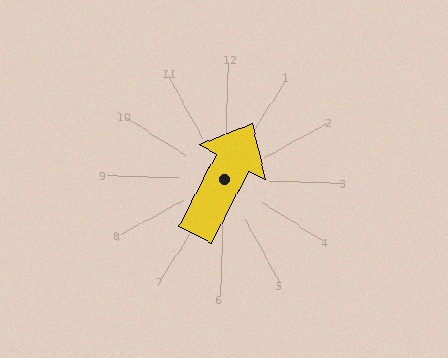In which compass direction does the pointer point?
Northeast.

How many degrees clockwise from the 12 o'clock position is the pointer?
Approximately 26 degrees.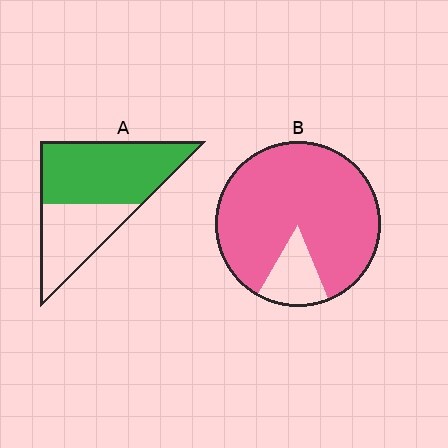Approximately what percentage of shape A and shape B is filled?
A is approximately 60% and B is approximately 85%.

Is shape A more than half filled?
Yes.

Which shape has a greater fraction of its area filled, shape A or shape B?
Shape B.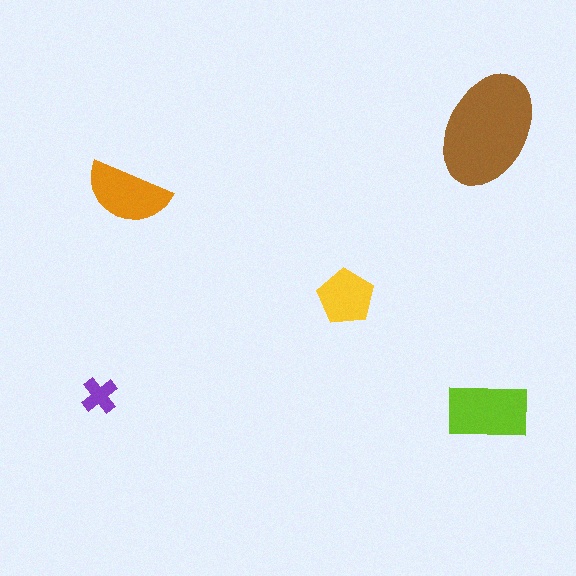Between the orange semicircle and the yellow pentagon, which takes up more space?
The orange semicircle.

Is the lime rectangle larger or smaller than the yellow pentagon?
Larger.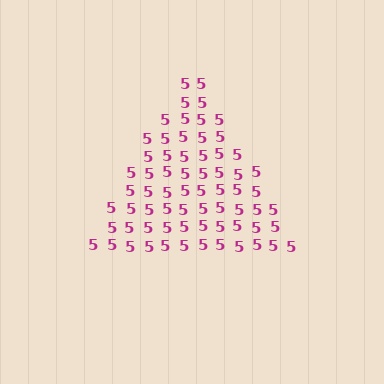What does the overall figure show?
The overall figure shows a triangle.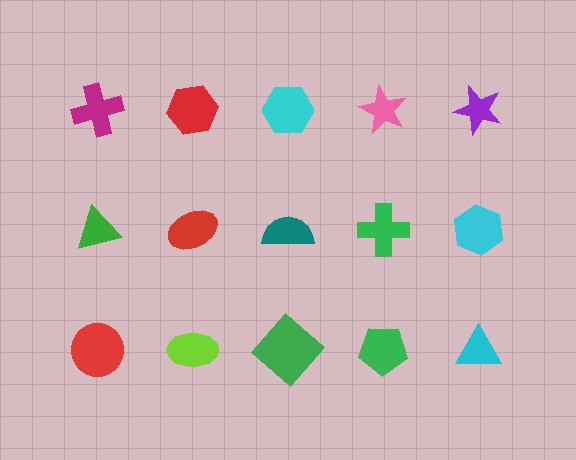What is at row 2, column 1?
A green triangle.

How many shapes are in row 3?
5 shapes.